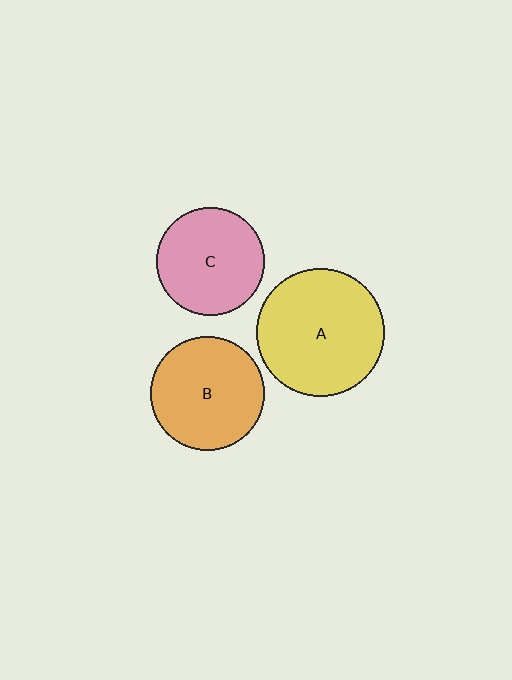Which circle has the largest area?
Circle A (yellow).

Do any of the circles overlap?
No, none of the circles overlap.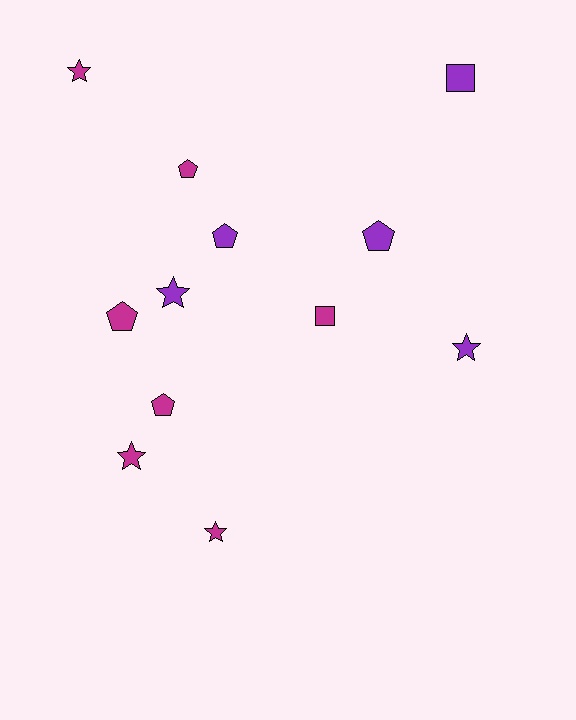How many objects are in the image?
There are 12 objects.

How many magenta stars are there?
There are 3 magenta stars.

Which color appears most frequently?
Magenta, with 7 objects.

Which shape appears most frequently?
Star, with 5 objects.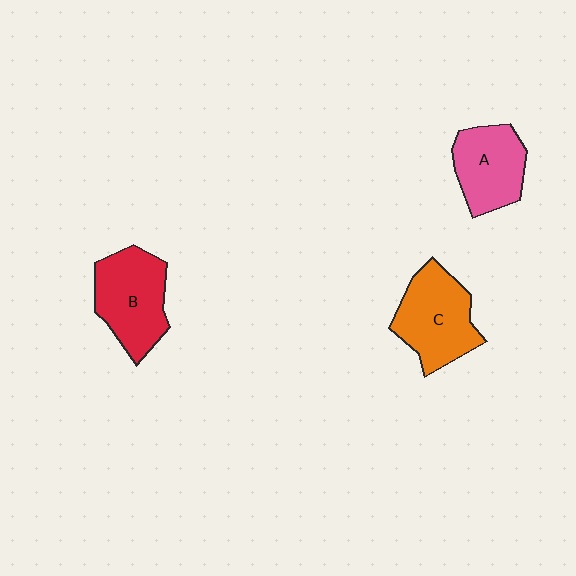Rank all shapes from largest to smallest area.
From largest to smallest: C (orange), B (red), A (pink).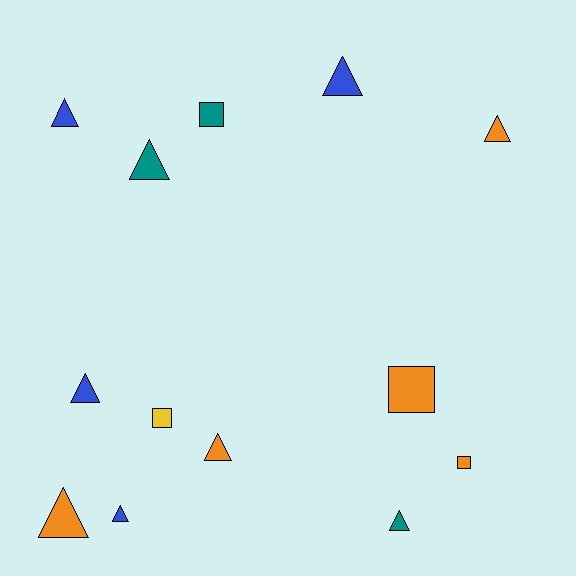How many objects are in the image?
There are 13 objects.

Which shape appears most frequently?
Triangle, with 9 objects.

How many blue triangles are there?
There are 4 blue triangles.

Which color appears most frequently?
Orange, with 5 objects.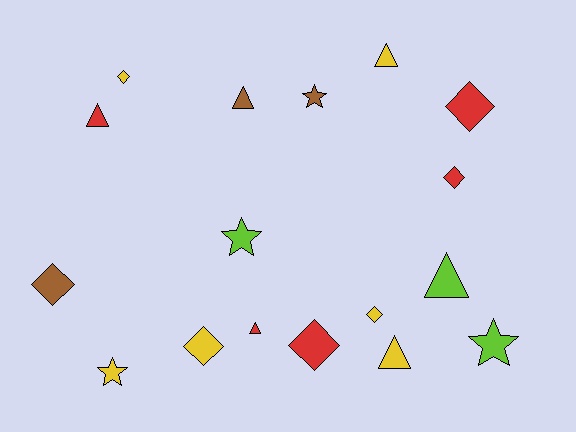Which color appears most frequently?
Yellow, with 6 objects.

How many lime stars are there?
There are 2 lime stars.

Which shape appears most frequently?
Diamond, with 7 objects.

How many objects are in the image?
There are 17 objects.